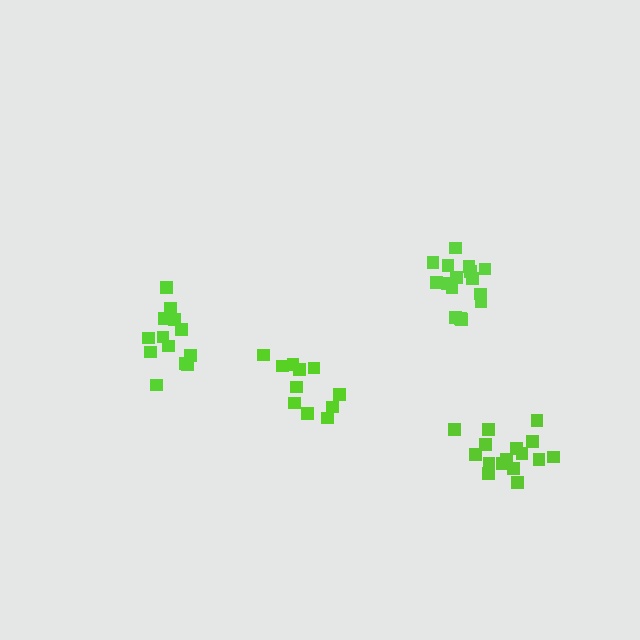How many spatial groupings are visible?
There are 4 spatial groupings.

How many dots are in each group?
Group 1: 16 dots, Group 2: 13 dots, Group 3: 16 dots, Group 4: 11 dots (56 total).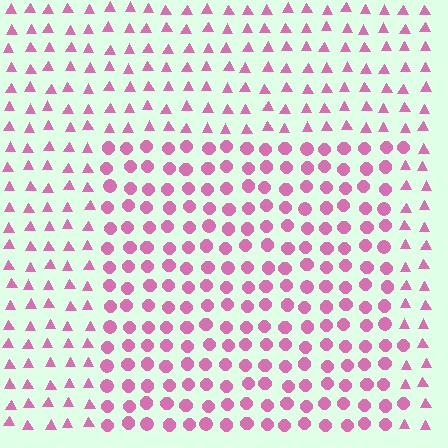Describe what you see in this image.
The image is filled with small pink elements arranged in a uniform grid. A rectangle-shaped region contains circles, while the surrounding area contains triangles. The boundary is defined purely by the change in element shape.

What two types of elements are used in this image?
The image uses circles inside the rectangle region and triangles outside it.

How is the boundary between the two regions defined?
The boundary is defined by a change in element shape: circles inside vs. triangles outside. All elements share the same color and spacing.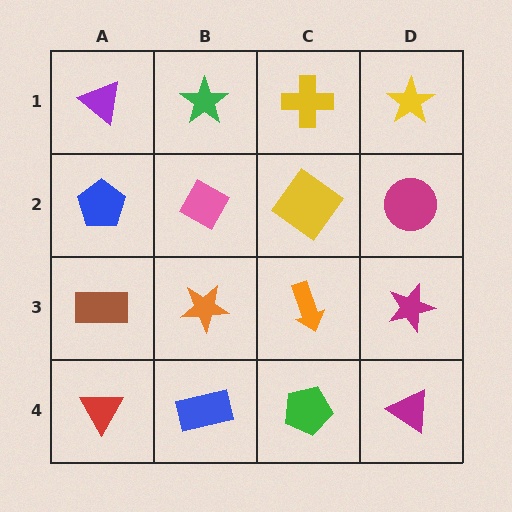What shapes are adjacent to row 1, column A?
A blue pentagon (row 2, column A), a green star (row 1, column B).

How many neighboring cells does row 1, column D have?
2.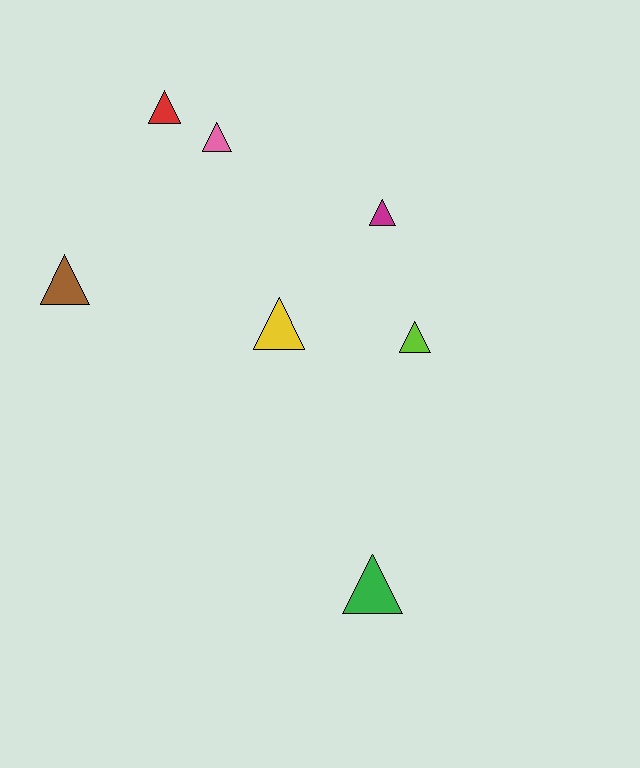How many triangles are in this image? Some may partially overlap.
There are 7 triangles.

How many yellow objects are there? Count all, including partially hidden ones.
There is 1 yellow object.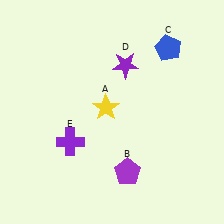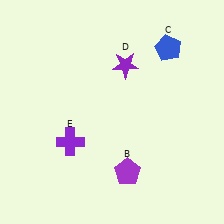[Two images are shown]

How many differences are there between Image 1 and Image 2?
There is 1 difference between the two images.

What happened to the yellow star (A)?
The yellow star (A) was removed in Image 2. It was in the top-left area of Image 1.